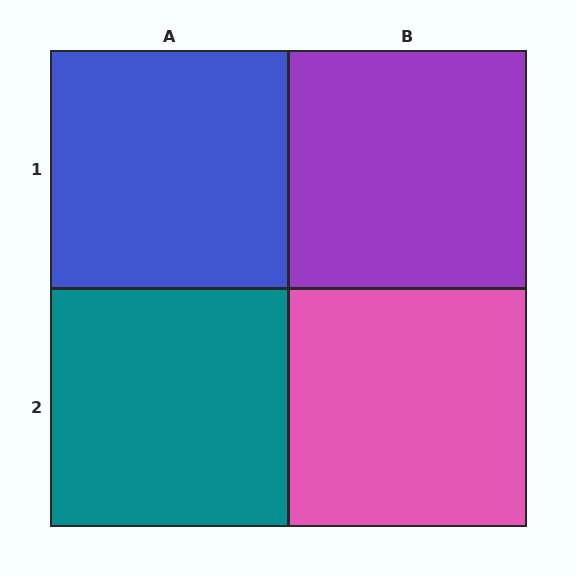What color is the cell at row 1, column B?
Purple.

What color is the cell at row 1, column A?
Blue.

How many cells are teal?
1 cell is teal.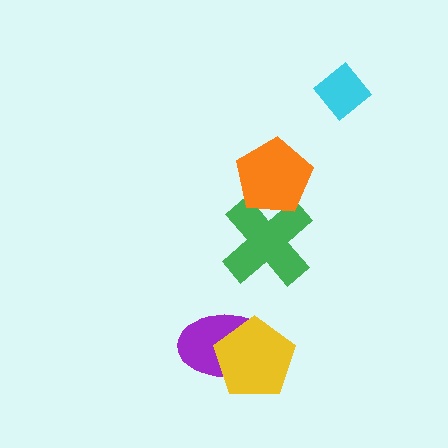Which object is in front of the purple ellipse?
The yellow pentagon is in front of the purple ellipse.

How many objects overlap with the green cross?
1 object overlaps with the green cross.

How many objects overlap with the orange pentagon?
1 object overlaps with the orange pentagon.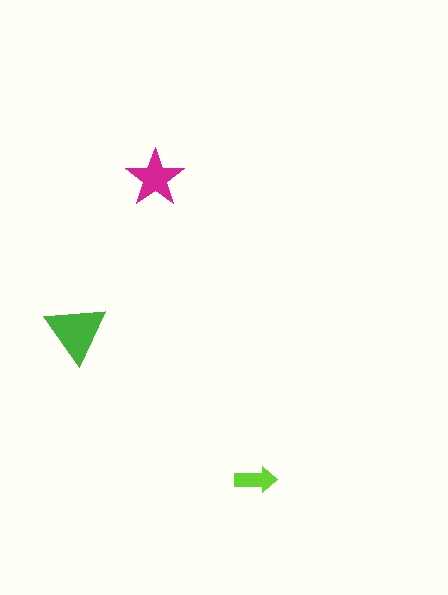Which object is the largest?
The green triangle.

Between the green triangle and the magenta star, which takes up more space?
The green triangle.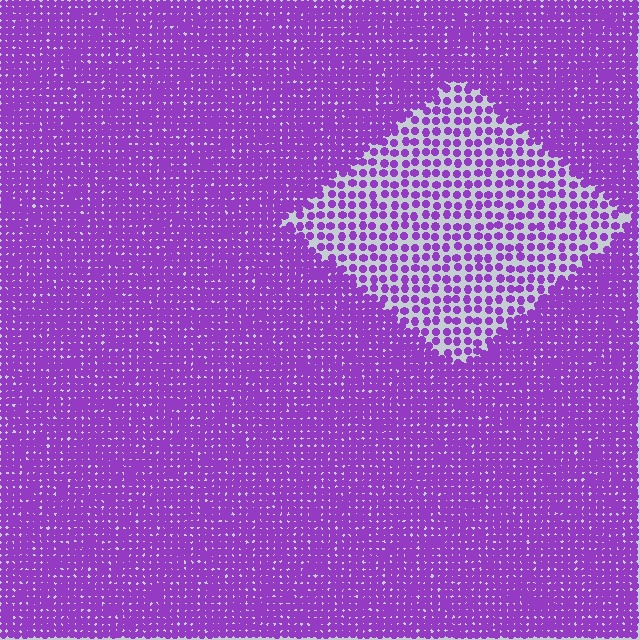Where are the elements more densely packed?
The elements are more densely packed outside the diamond boundary.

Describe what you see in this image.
The image contains small purple elements arranged at two different densities. A diamond-shaped region is visible where the elements are less densely packed than the surrounding area.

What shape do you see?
I see a diamond.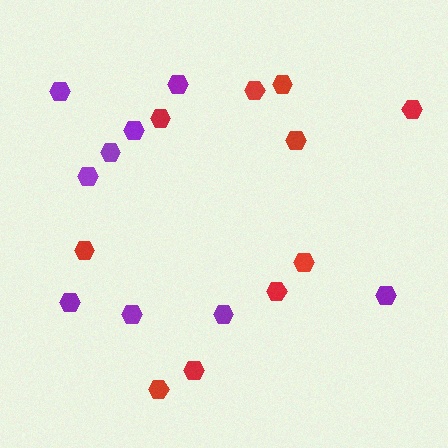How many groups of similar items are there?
There are 2 groups: one group of purple hexagons (9) and one group of red hexagons (10).